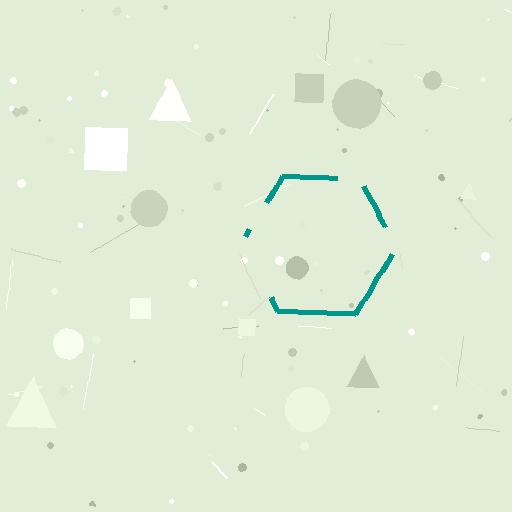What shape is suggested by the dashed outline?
The dashed outline suggests a hexagon.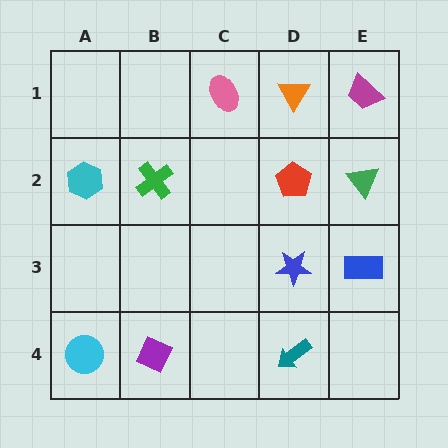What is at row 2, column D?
A red pentagon.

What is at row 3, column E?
A blue rectangle.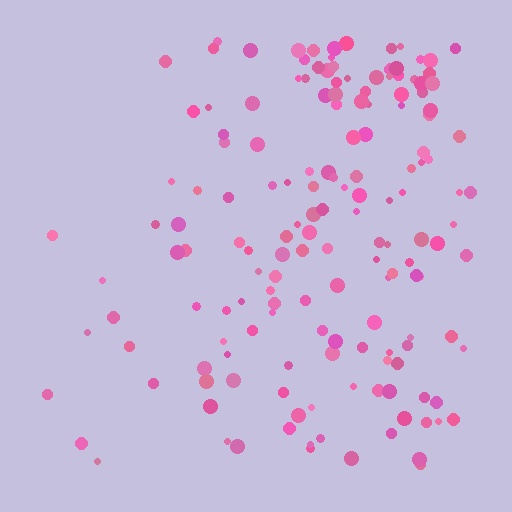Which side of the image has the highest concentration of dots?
The right.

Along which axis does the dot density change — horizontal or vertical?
Horizontal.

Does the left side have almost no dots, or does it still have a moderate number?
Still a moderate number, just noticeably fewer than the right.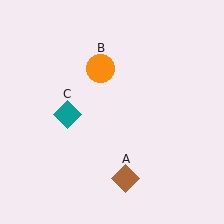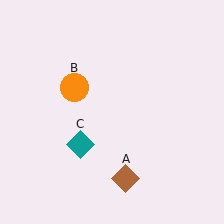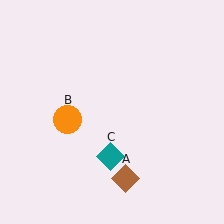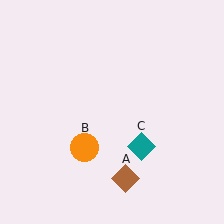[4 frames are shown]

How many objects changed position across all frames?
2 objects changed position: orange circle (object B), teal diamond (object C).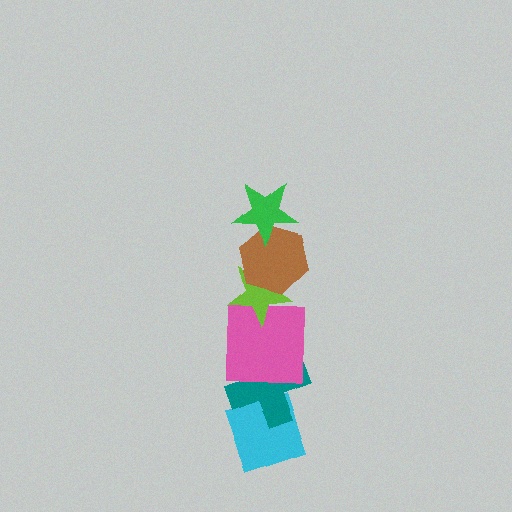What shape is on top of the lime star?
The brown hexagon is on top of the lime star.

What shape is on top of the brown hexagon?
The green star is on top of the brown hexagon.